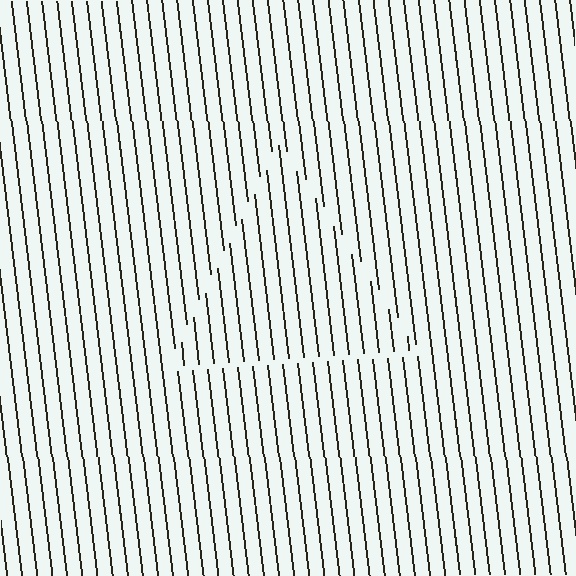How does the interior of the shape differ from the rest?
The interior of the shape contains the same grating, shifted by half a period — the contour is defined by the phase discontinuity where line-ends from the inner and outer gratings abut.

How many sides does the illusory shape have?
3 sides — the line-ends trace a triangle.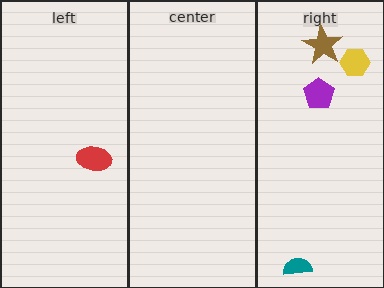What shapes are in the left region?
The red ellipse.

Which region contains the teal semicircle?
The right region.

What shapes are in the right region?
The brown star, the teal semicircle, the yellow hexagon, the purple pentagon.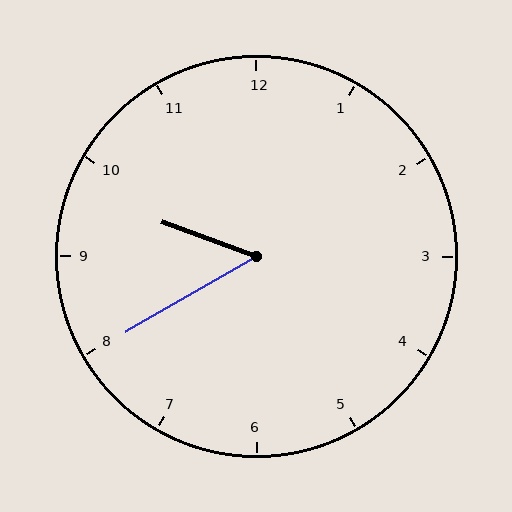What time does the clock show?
9:40.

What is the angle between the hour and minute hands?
Approximately 50 degrees.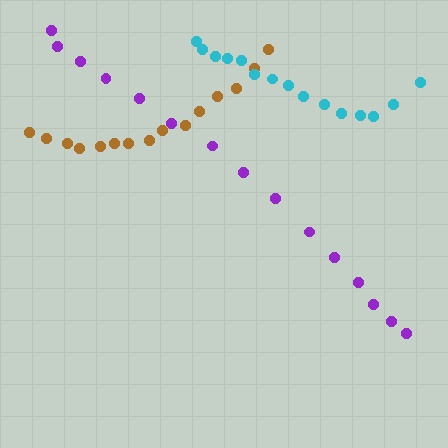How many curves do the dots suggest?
There are 3 distinct paths.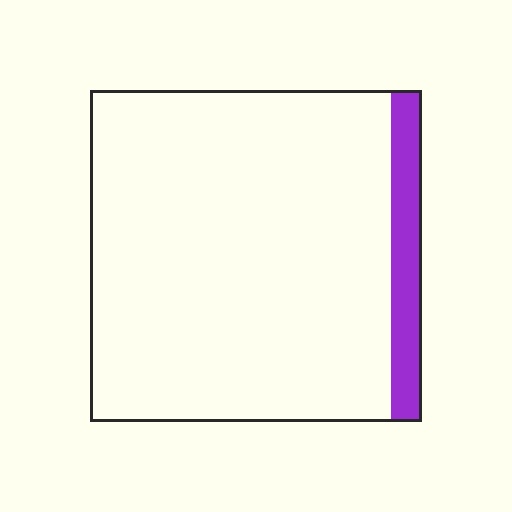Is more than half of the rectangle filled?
No.